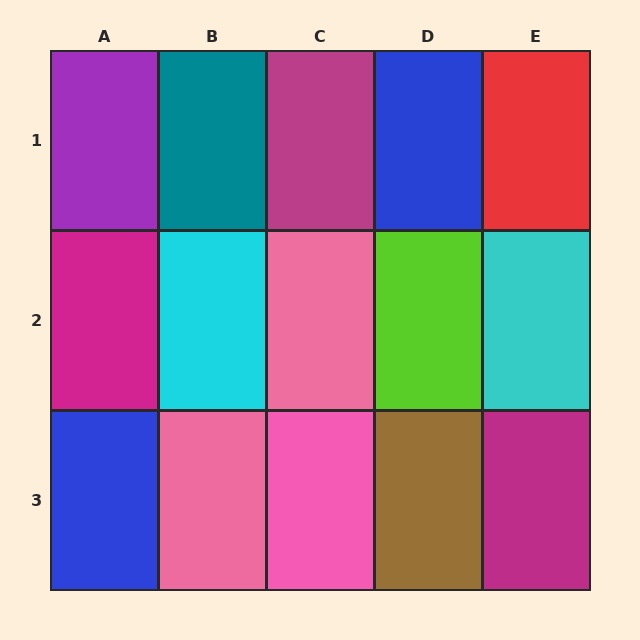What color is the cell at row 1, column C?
Magenta.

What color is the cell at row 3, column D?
Brown.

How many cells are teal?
1 cell is teal.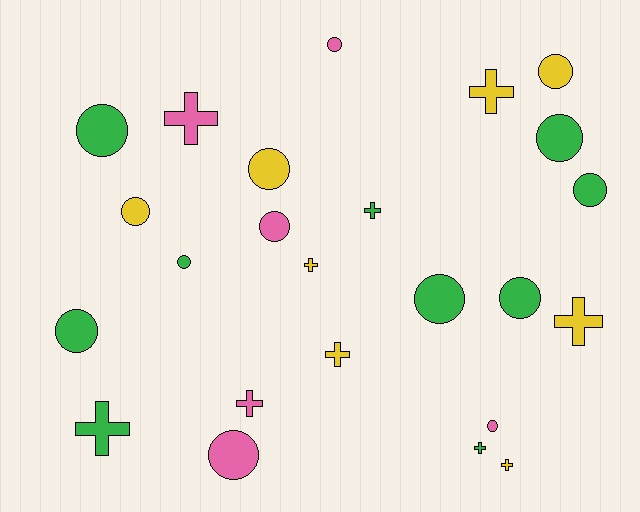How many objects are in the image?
There are 24 objects.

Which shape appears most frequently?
Circle, with 14 objects.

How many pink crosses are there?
There are 2 pink crosses.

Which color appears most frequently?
Green, with 10 objects.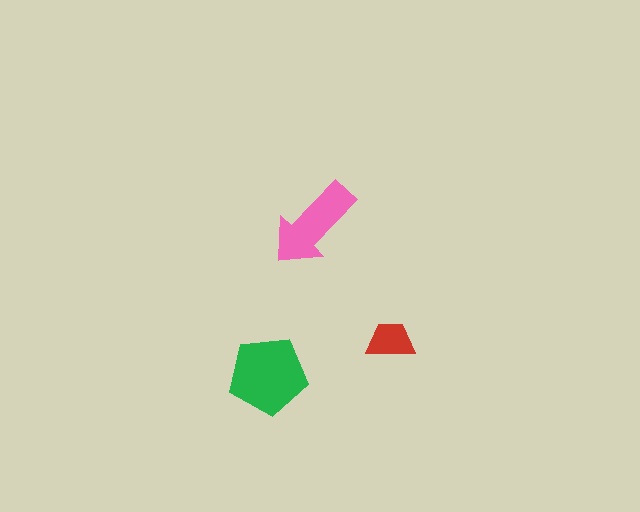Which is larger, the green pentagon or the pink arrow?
The green pentagon.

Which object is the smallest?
The red trapezoid.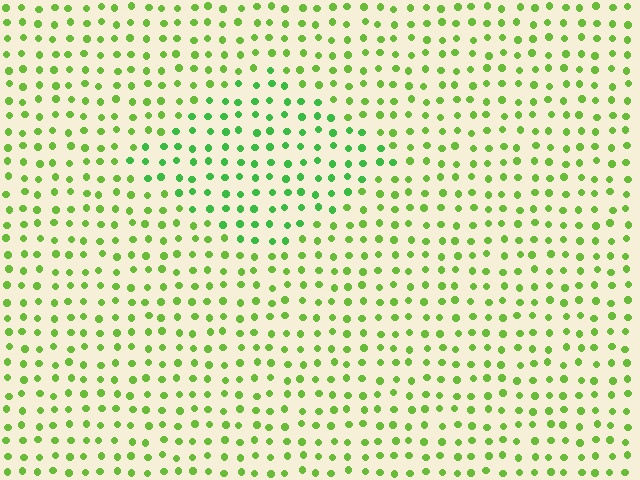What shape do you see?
I see a diamond.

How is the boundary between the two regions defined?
The boundary is defined purely by a slight shift in hue (about 26 degrees). Spacing, size, and orientation are identical on both sides.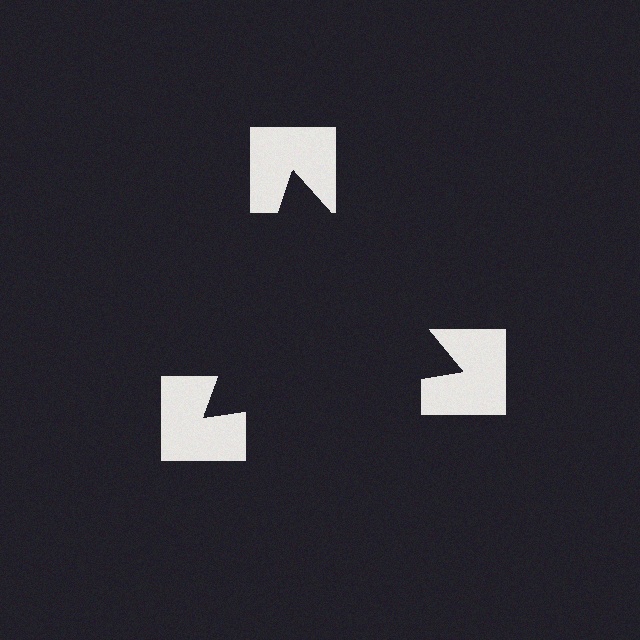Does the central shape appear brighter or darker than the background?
It typically appears slightly darker than the background, even though no actual brightness change is drawn.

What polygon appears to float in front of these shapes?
An illusory triangle — its edges are inferred from the aligned wedge cuts in the notched squares, not physically drawn.